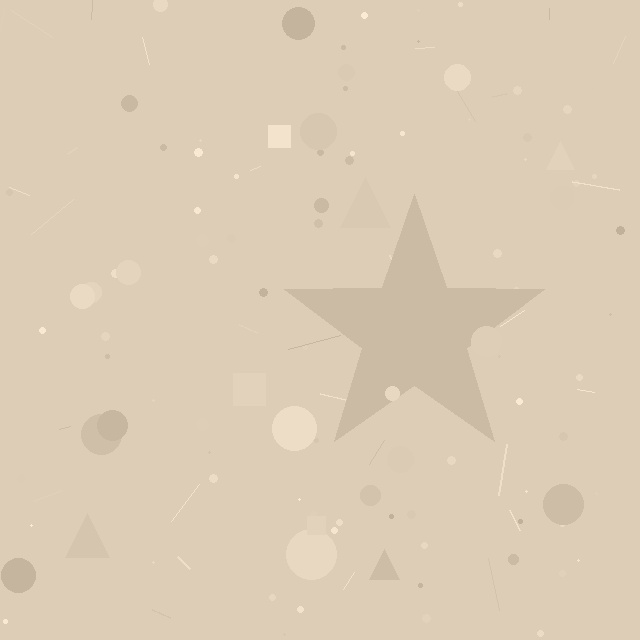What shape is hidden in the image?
A star is hidden in the image.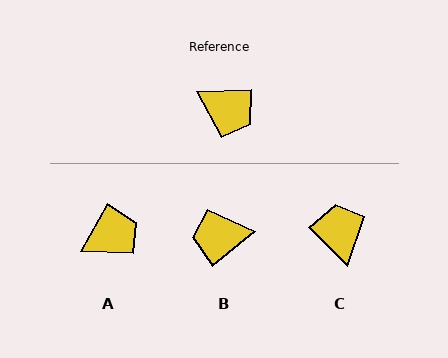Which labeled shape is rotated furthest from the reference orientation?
B, about 143 degrees away.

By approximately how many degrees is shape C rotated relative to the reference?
Approximately 132 degrees counter-clockwise.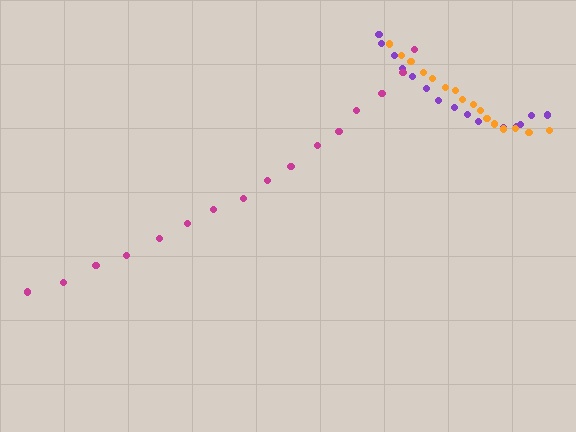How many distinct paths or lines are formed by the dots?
There are 3 distinct paths.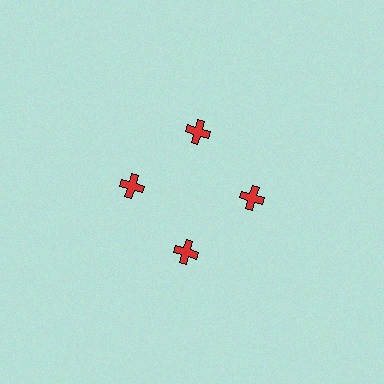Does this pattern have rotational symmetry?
Yes, this pattern has 4-fold rotational symmetry. It looks the same after rotating 90 degrees around the center.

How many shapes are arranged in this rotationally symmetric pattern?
There are 4 shapes, arranged in 4 groups of 1.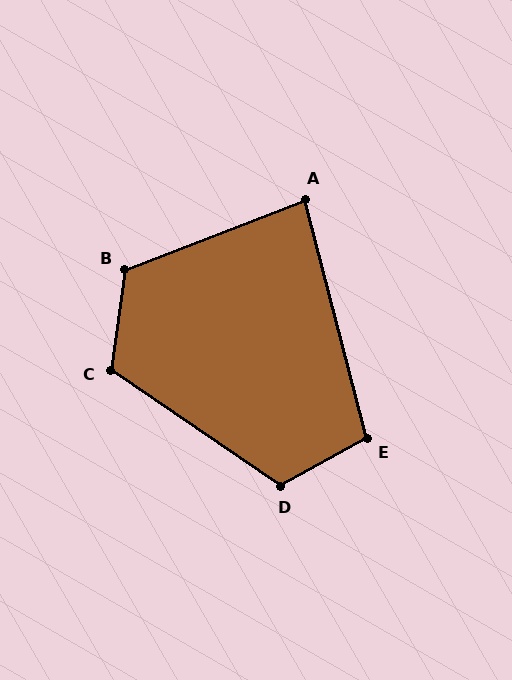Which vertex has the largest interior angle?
B, at approximately 119 degrees.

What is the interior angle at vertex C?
Approximately 116 degrees (obtuse).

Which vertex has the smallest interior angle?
A, at approximately 83 degrees.